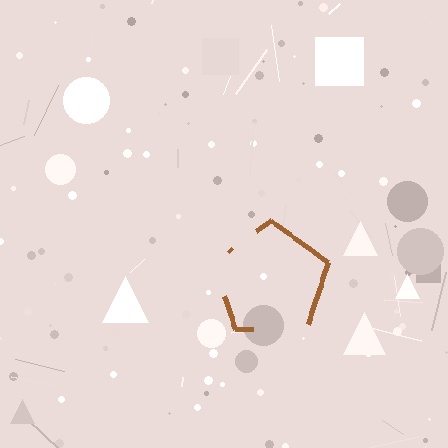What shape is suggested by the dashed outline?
The dashed outline suggests a pentagon.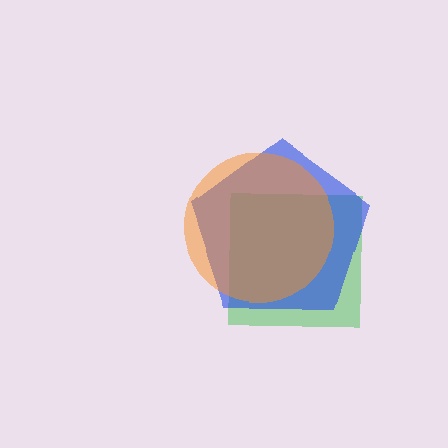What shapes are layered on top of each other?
The layered shapes are: a green square, a blue pentagon, an orange circle.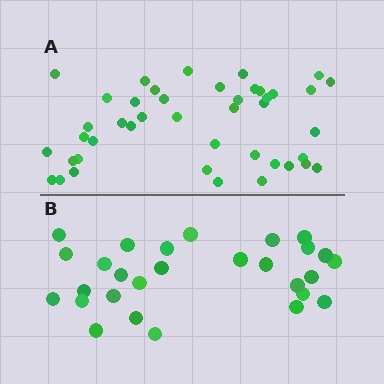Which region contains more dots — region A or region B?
Region A (the top region) has more dots.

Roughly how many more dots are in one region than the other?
Region A has approximately 15 more dots than region B.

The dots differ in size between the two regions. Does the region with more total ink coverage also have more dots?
No. Region B has more total ink coverage because its dots are larger, but region A actually contains more individual dots. Total area can be misleading — the number of items is what matters here.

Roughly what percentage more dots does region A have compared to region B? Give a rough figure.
About 55% more.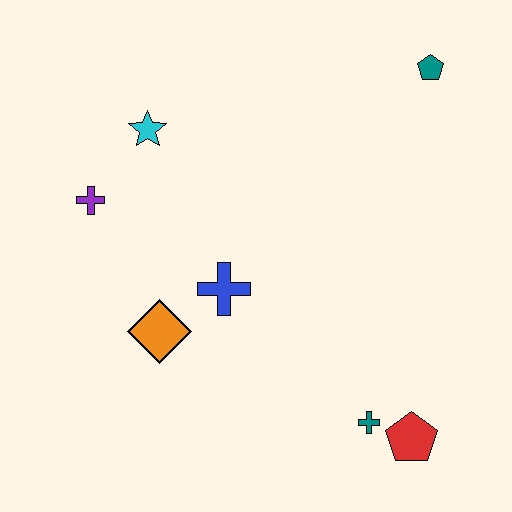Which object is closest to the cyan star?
The purple cross is closest to the cyan star.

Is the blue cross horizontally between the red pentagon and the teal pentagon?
No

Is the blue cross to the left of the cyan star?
No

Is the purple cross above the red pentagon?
Yes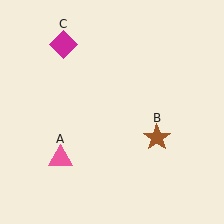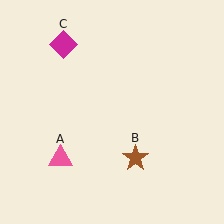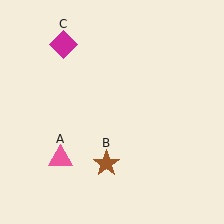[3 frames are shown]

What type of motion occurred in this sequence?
The brown star (object B) rotated clockwise around the center of the scene.